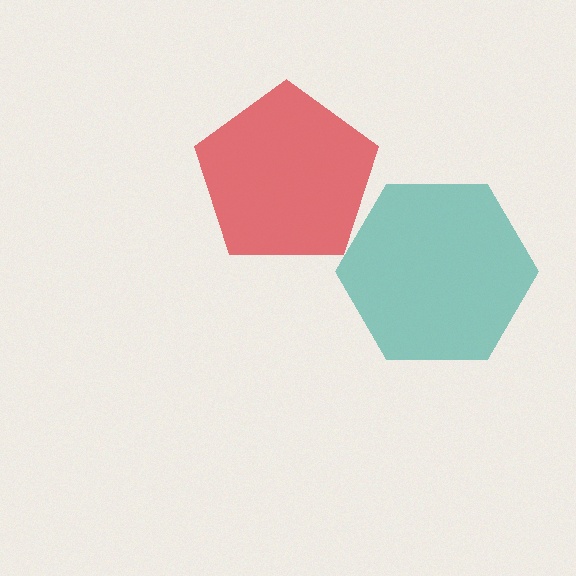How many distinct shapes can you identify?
There are 2 distinct shapes: a teal hexagon, a red pentagon.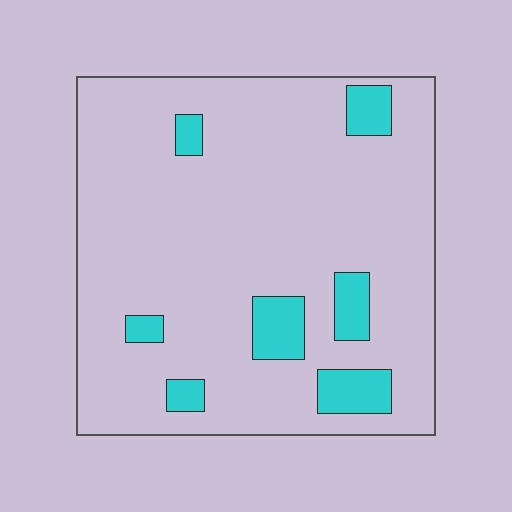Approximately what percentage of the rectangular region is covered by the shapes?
Approximately 10%.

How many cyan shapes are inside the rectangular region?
7.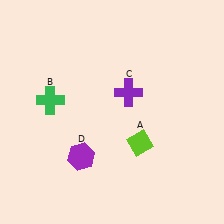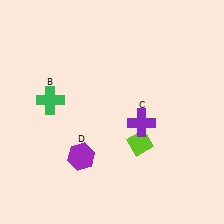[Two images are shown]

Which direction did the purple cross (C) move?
The purple cross (C) moved down.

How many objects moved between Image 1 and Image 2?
1 object moved between the two images.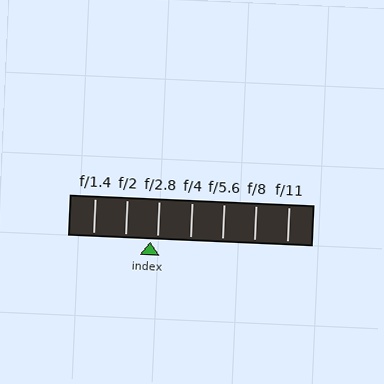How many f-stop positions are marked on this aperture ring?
There are 7 f-stop positions marked.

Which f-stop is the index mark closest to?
The index mark is closest to f/2.8.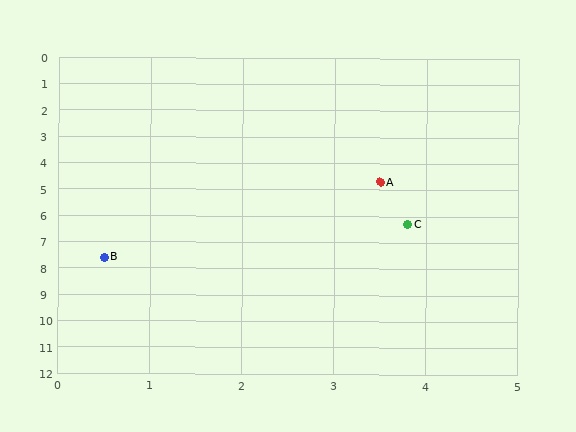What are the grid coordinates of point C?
Point C is at approximately (3.8, 6.3).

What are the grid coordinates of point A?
Point A is at approximately (3.5, 4.7).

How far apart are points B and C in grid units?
Points B and C are about 3.5 grid units apart.